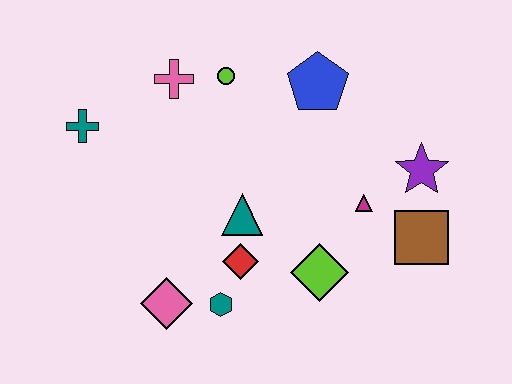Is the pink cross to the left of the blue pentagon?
Yes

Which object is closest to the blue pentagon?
The lime circle is closest to the blue pentagon.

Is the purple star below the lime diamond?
No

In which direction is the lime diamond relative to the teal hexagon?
The lime diamond is to the right of the teal hexagon.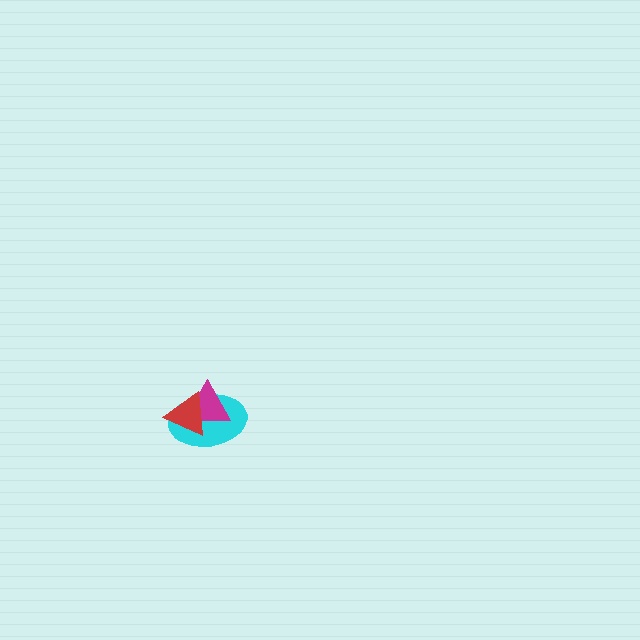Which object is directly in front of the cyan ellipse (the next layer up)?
The magenta triangle is directly in front of the cyan ellipse.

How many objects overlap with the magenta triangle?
2 objects overlap with the magenta triangle.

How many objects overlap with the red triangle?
2 objects overlap with the red triangle.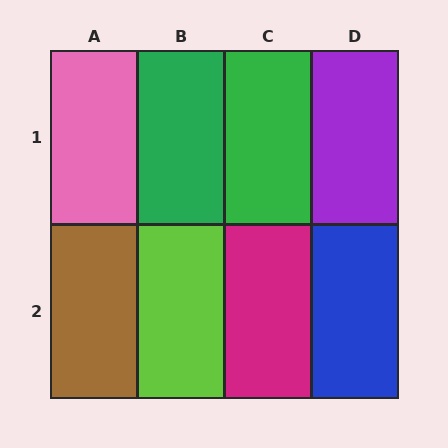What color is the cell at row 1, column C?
Green.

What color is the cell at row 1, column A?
Pink.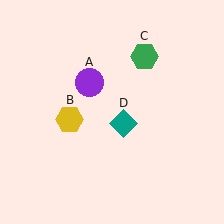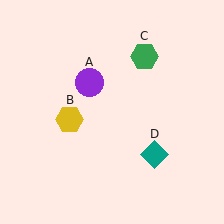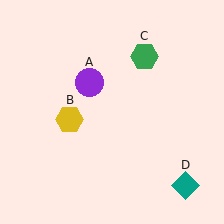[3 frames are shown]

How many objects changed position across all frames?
1 object changed position: teal diamond (object D).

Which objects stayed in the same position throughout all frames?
Purple circle (object A) and yellow hexagon (object B) and green hexagon (object C) remained stationary.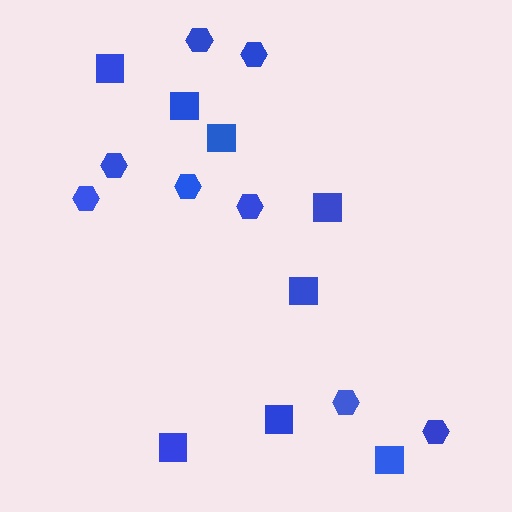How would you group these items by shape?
There are 2 groups: one group of squares (8) and one group of hexagons (8).